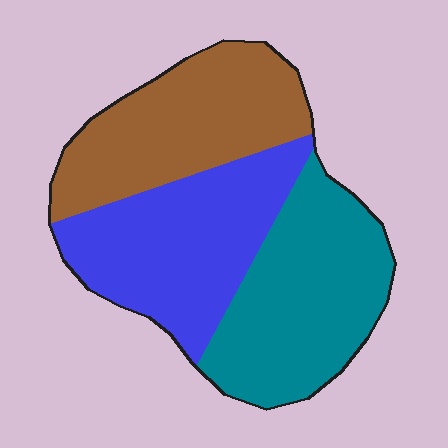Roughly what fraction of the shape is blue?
Blue covers roughly 35% of the shape.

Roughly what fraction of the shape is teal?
Teal covers about 35% of the shape.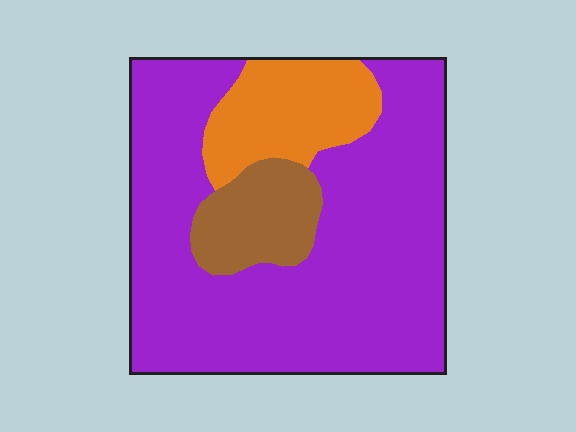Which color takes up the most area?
Purple, at roughly 75%.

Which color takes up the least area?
Brown, at roughly 10%.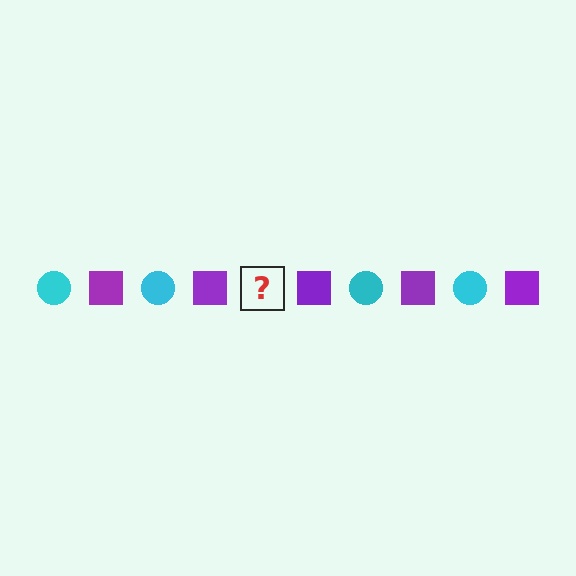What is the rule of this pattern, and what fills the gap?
The rule is that the pattern alternates between cyan circle and purple square. The gap should be filled with a cyan circle.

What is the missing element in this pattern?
The missing element is a cyan circle.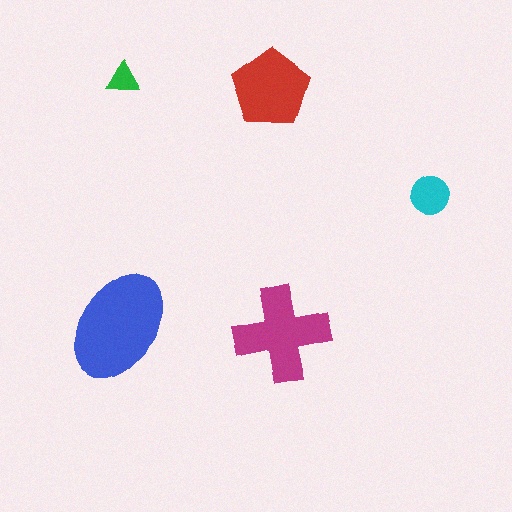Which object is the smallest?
The green triangle.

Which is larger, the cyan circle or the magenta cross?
The magenta cross.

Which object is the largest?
The blue ellipse.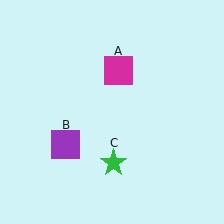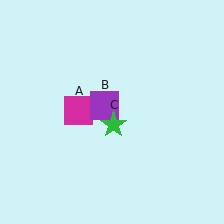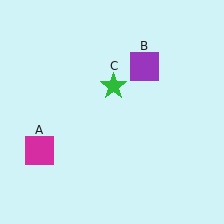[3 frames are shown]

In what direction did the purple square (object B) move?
The purple square (object B) moved up and to the right.